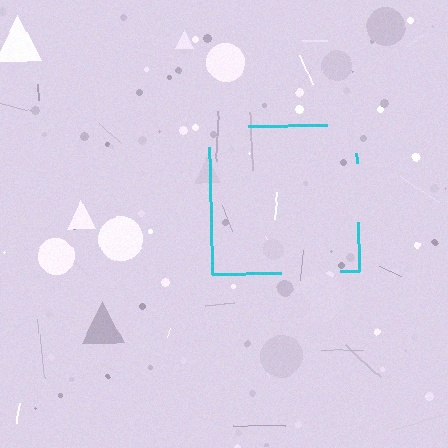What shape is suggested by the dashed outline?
The dashed outline suggests a square.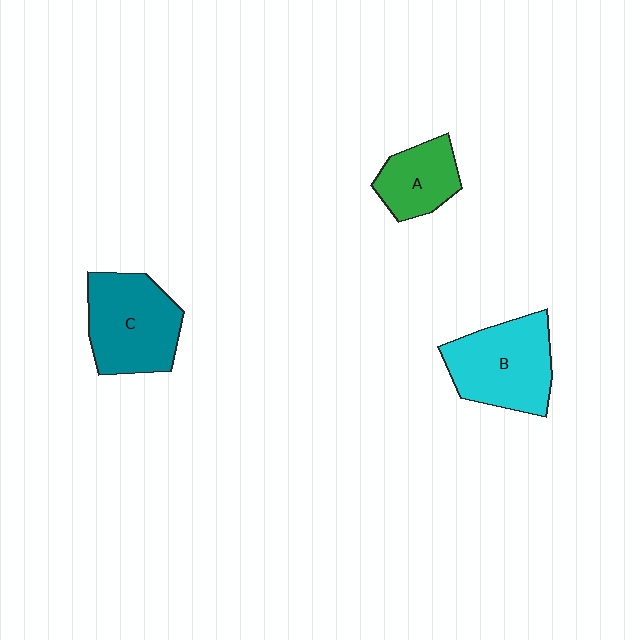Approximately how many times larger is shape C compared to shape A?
Approximately 1.6 times.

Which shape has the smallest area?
Shape A (green).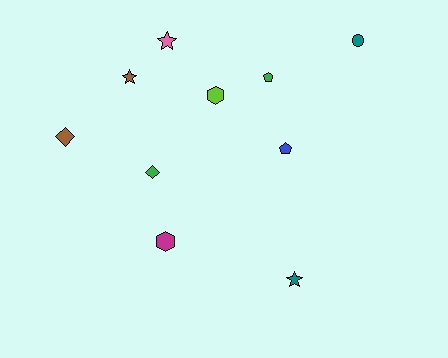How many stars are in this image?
There are 3 stars.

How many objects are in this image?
There are 10 objects.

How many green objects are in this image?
There are 2 green objects.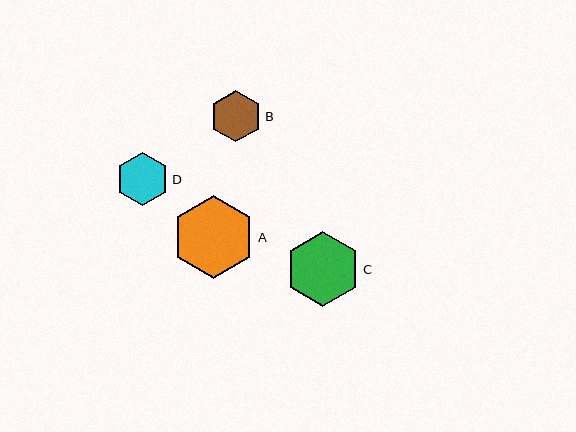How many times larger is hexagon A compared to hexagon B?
Hexagon A is approximately 1.6 times the size of hexagon B.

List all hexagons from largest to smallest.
From largest to smallest: A, C, D, B.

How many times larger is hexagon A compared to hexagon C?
Hexagon A is approximately 1.1 times the size of hexagon C.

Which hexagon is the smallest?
Hexagon B is the smallest with a size of approximately 51 pixels.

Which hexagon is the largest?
Hexagon A is the largest with a size of approximately 83 pixels.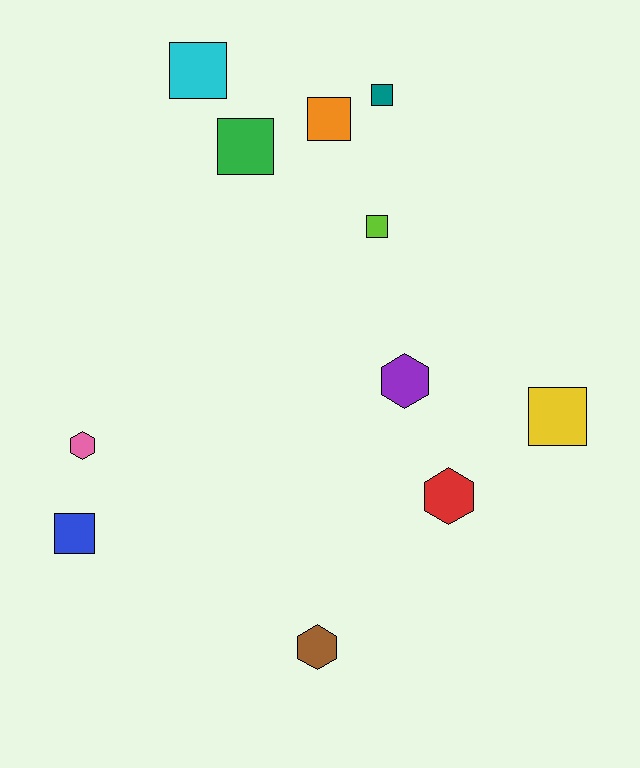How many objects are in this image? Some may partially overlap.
There are 11 objects.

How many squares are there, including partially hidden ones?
There are 7 squares.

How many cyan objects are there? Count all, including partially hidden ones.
There is 1 cyan object.